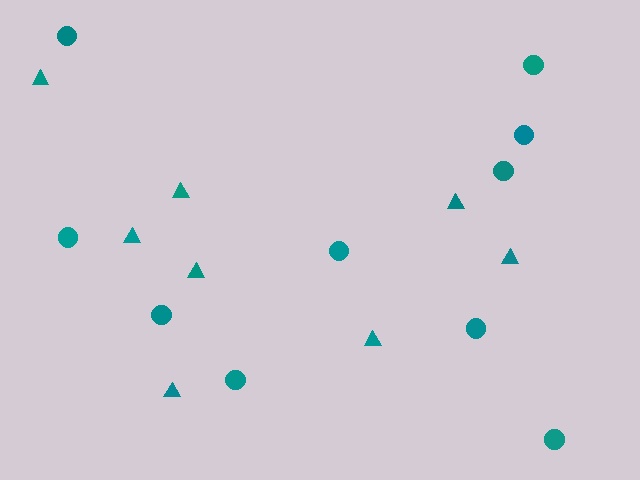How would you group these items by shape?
There are 2 groups: one group of circles (10) and one group of triangles (8).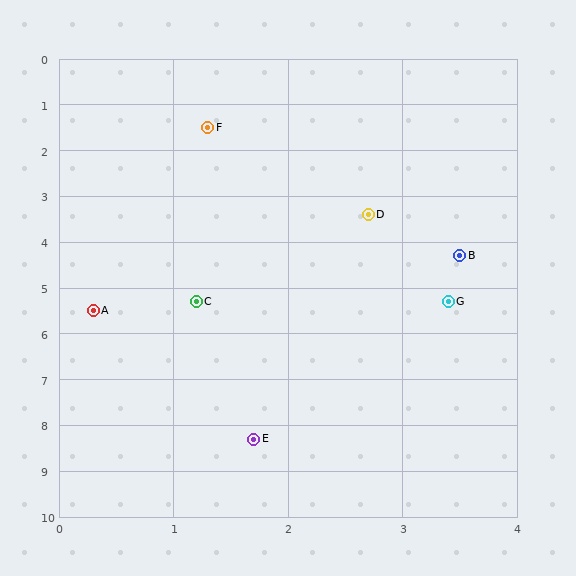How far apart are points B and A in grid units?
Points B and A are about 3.4 grid units apart.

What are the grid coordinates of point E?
Point E is at approximately (1.7, 8.3).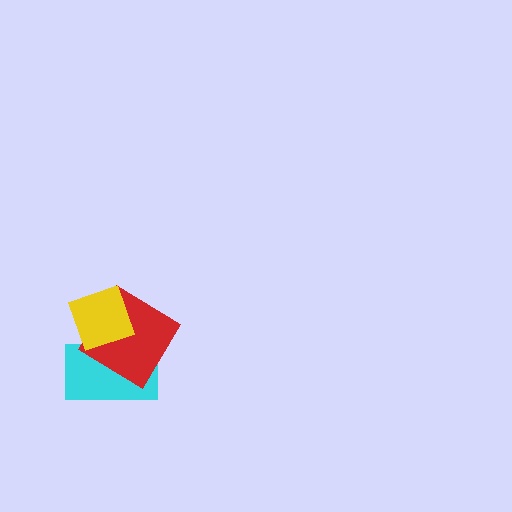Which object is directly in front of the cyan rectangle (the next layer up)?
The red diamond is directly in front of the cyan rectangle.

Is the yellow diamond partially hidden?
No, no other shape covers it.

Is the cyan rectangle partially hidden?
Yes, it is partially covered by another shape.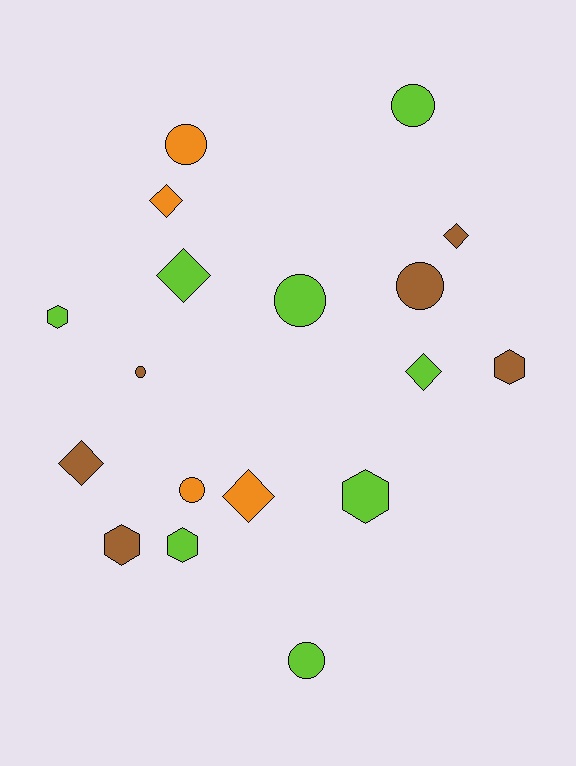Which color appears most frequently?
Lime, with 8 objects.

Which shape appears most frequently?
Circle, with 7 objects.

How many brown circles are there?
There are 2 brown circles.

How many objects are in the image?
There are 18 objects.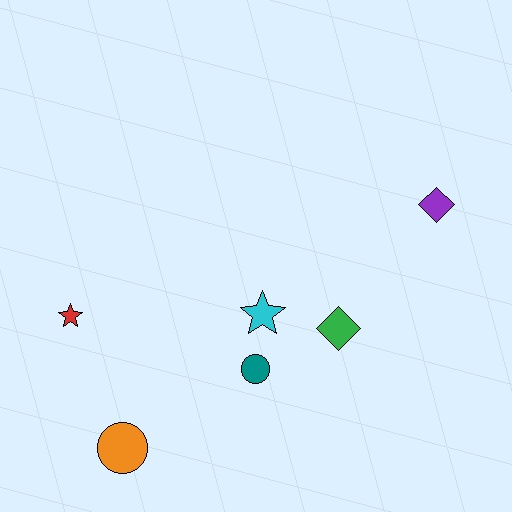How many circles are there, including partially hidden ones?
There are 2 circles.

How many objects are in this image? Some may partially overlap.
There are 6 objects.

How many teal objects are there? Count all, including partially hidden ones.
There is 1 teal object.